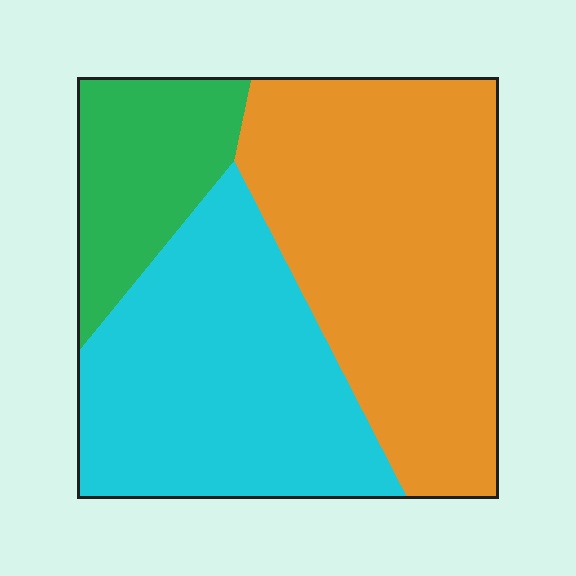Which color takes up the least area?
Green, at roughly 15%.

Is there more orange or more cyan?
Orange.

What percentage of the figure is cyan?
Cyan takes up about three eighths (3/8) of the figure.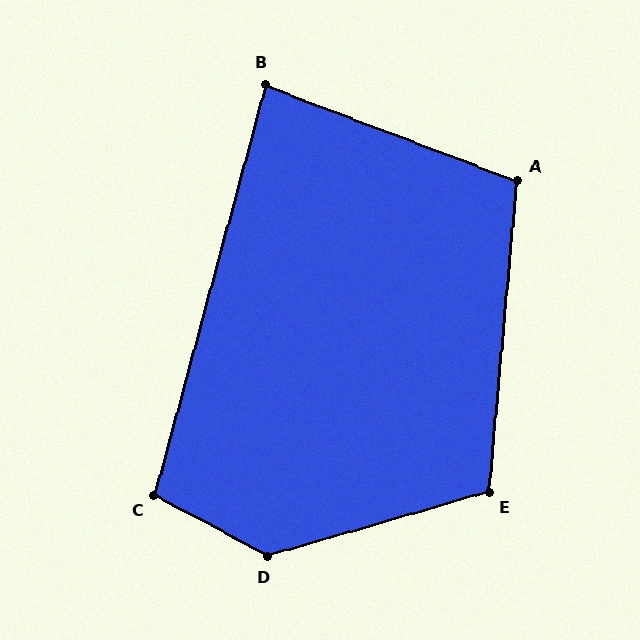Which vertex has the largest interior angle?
D, at approximately 136 degrees.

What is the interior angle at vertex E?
Approximately 111 degrees (obtuse).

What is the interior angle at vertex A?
Approximately 106 degrees (obtuse).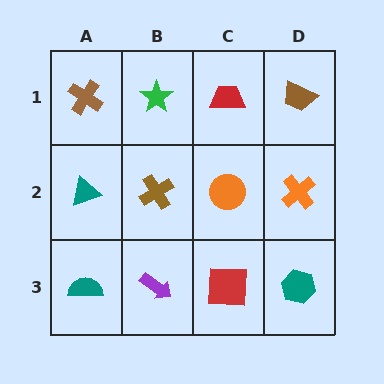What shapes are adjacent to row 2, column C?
A red trapezoid (row 1, column C), a red square (row 3, column C), a brown cross (row 2, column B), an orange cross (row 2, column D).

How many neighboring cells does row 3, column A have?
2.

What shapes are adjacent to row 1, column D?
An orange cross (row 2, column D), a red trapezoid (row 1, column C).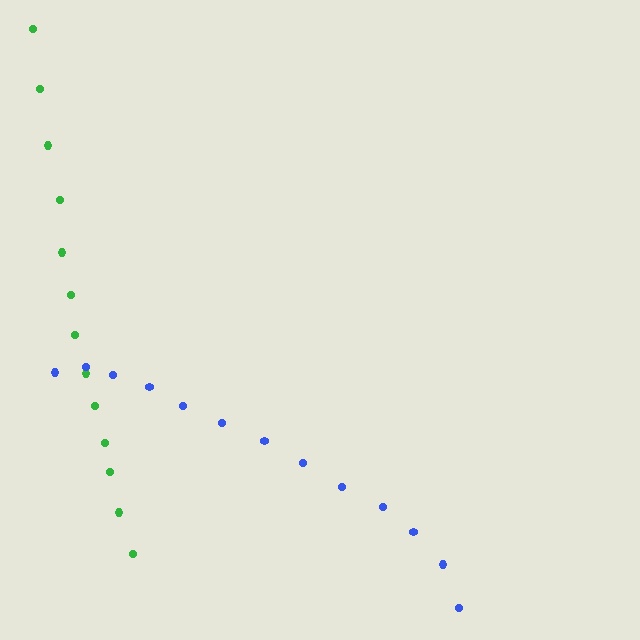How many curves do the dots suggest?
There are 2 distinct paths.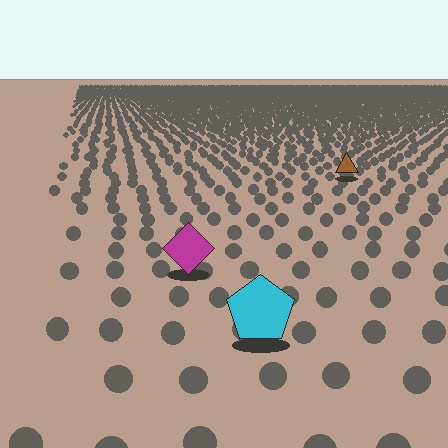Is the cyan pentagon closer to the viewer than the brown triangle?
Yes. The cyan pentagon is closer — you can tell from the texture gradient: the ground texture is coarser near it.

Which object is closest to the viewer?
The cyan pentagon is closest. The texture marks near it are larger and more spread out.